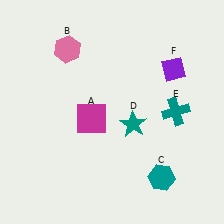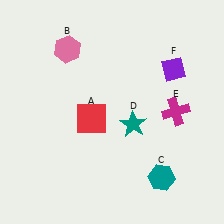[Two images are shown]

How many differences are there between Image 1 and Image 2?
There are 2 differences between the two images.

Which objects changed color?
A changed from magenta to red. E changed from teal to magenta.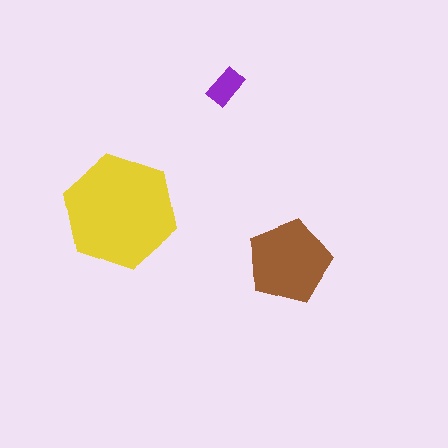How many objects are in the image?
There are 3 objects in the image.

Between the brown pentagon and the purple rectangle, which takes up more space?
The brown pentagon.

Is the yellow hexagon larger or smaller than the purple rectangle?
Larger.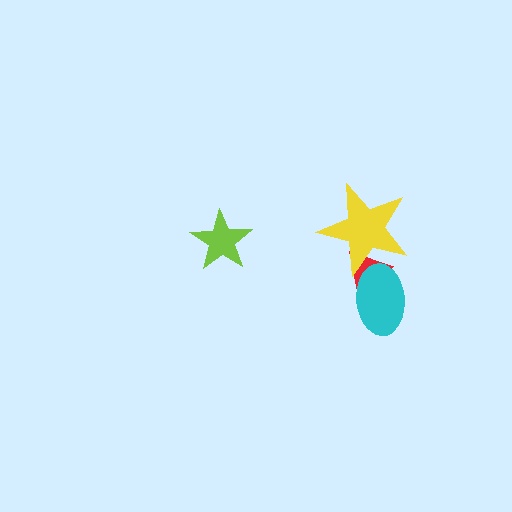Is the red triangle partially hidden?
Yes, it is partially covered by another shape.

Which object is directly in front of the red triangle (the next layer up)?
The cyan ellipse is directly in front of the red triangle.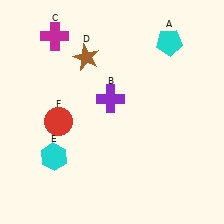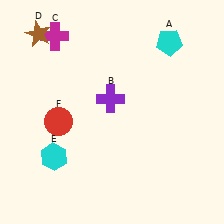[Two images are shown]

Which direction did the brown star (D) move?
The brown star (D) moved left.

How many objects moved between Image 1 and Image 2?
1 object moved between the two images.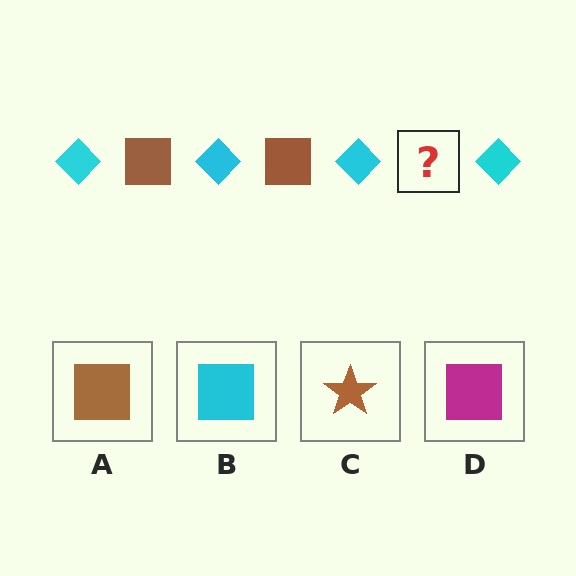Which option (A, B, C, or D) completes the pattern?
A.